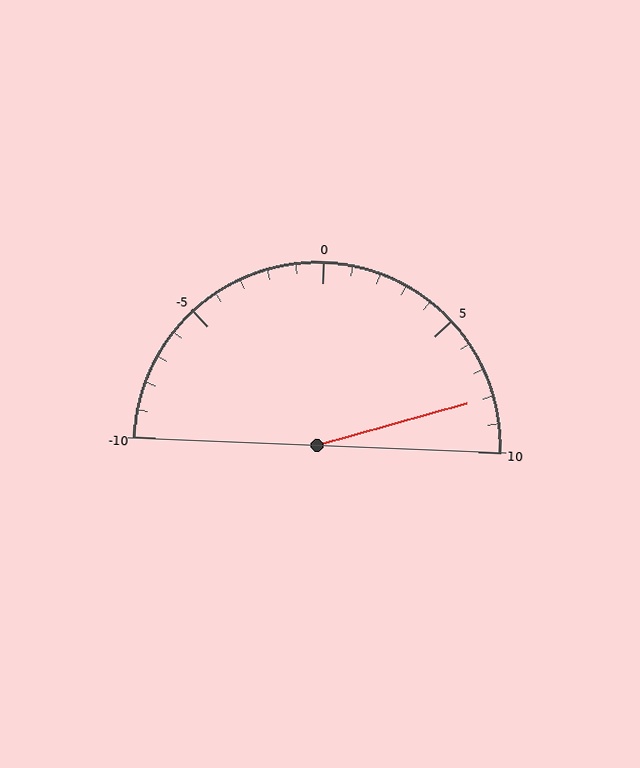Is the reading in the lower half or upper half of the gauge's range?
The reading is in the upper half of the range (-10 to 10).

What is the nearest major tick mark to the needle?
The nearest major tick mark is 10.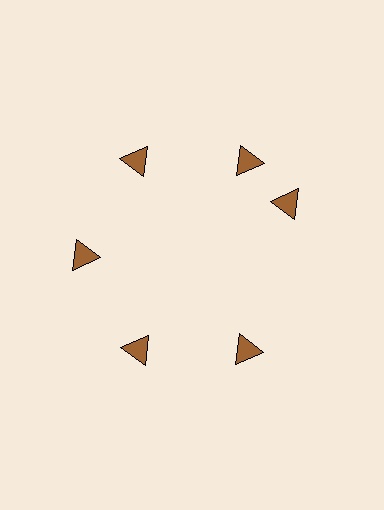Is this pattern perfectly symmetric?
No. The 6 brown triangles are arranged in a ring, but one element near the 3 o'clock position is rotated out of alignment along the ring, breaking the 6-fold rotational symmetry.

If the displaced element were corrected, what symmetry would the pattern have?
It would have 6-fold rotational symmetry — the pattern would map onto itself every 60 degrees.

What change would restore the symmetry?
The symmetry would be restored by rotating it back into even spacing with its neighbors so that all 6 triangles sit at equal angles and equal distance from the center.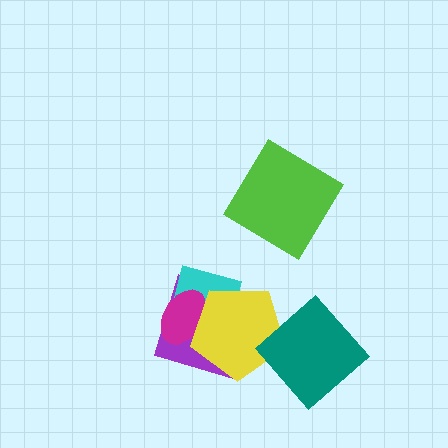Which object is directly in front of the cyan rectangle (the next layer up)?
The magenta ellipse is directly in front of the cyan rectangle.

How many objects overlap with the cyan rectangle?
3 objects overlap with the cyan rectangle.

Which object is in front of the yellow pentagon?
The teal diamond is in front of the yellow pentagon.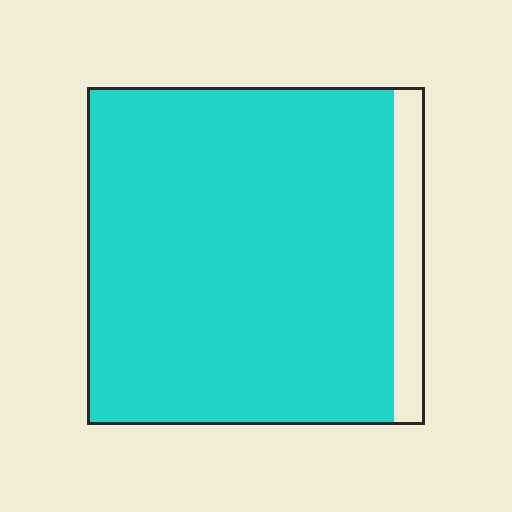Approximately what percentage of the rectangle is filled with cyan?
Approximately 90%.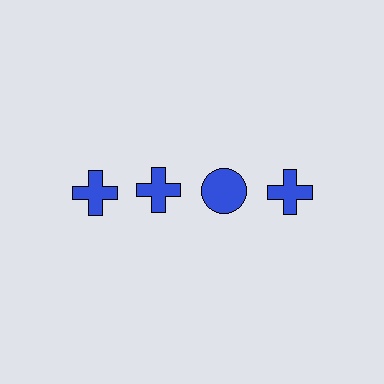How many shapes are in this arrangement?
There are 4 shapes arranged in a grid pattern.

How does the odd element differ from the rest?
It has a different shape: circle instead of cross.